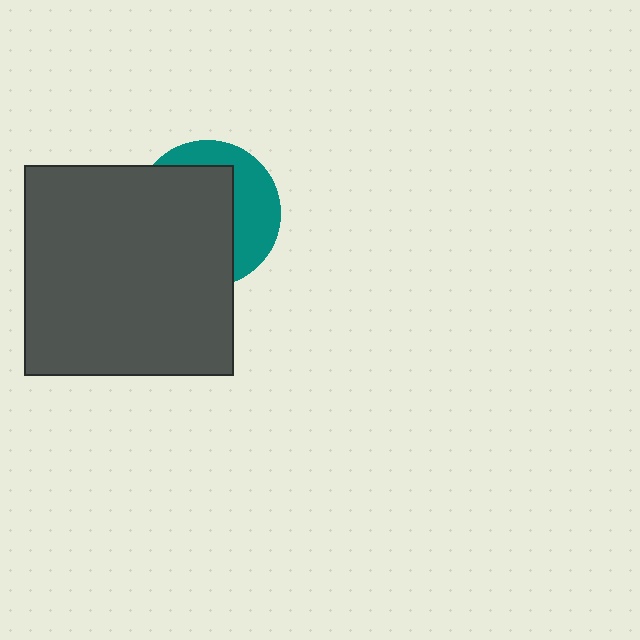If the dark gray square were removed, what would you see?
You would see the complete teal circle.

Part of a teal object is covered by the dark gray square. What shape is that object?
It is a circle.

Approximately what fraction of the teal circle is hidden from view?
Roughly 63% of the teal circle is hidden behind the dark gray square.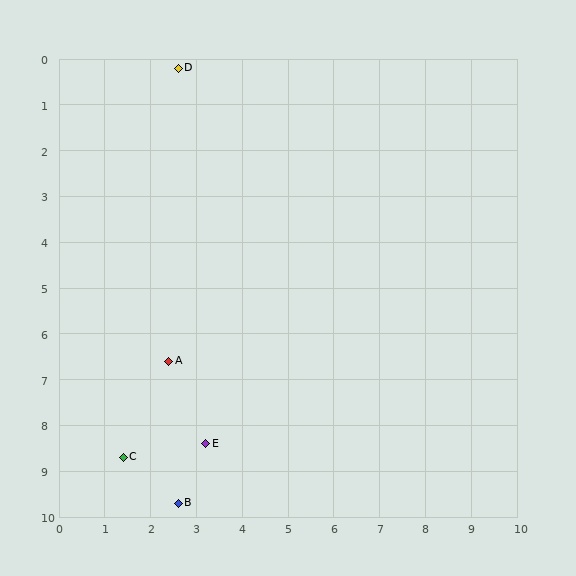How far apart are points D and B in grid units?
Points D and B are about 9.5 grid units apart.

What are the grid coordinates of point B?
Point B is at approximately (2.6, 9.7).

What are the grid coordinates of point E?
Point E is at approximately (3.2, 8.4).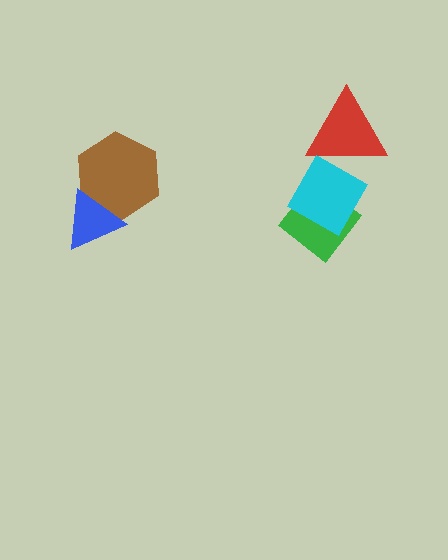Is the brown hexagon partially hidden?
Yes, it is partially covered by another shape.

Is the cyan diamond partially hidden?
No, no other shape covers it.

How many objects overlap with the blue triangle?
1 object overlaps with the blue triangle.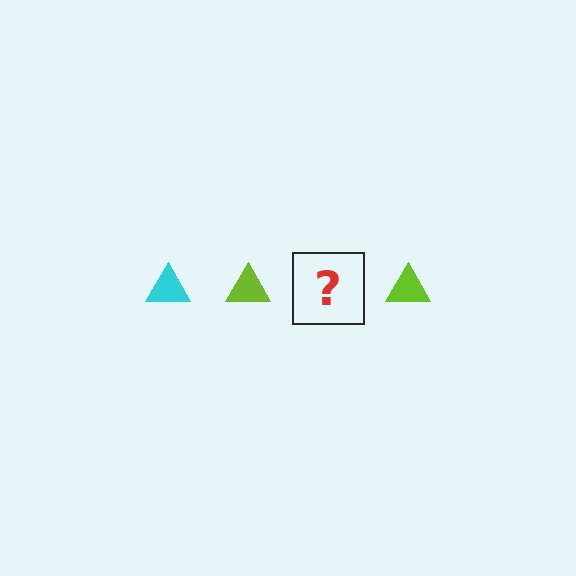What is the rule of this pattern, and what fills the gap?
The rule is that the pattern cycles through cyan, lime triangles. The gap should be filled with a cyan triangle.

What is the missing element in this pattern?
The missing element is a cyan triangle.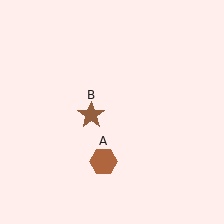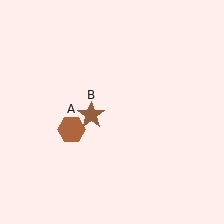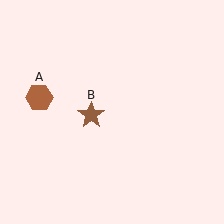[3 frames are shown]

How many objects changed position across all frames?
1 object changed position: brown hexagon (object A).